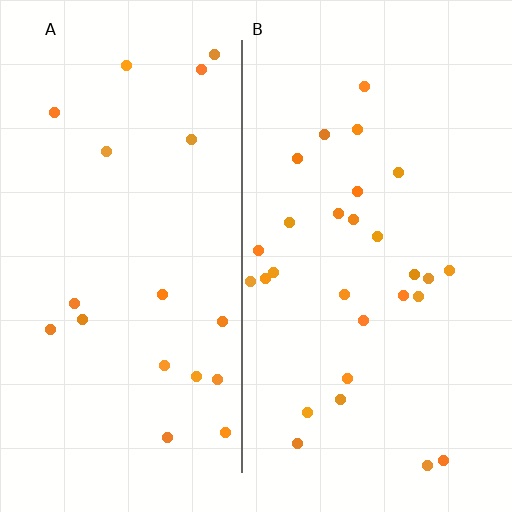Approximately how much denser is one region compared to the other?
Approximately 1.5× — region B over region A.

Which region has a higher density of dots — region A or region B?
B (the right).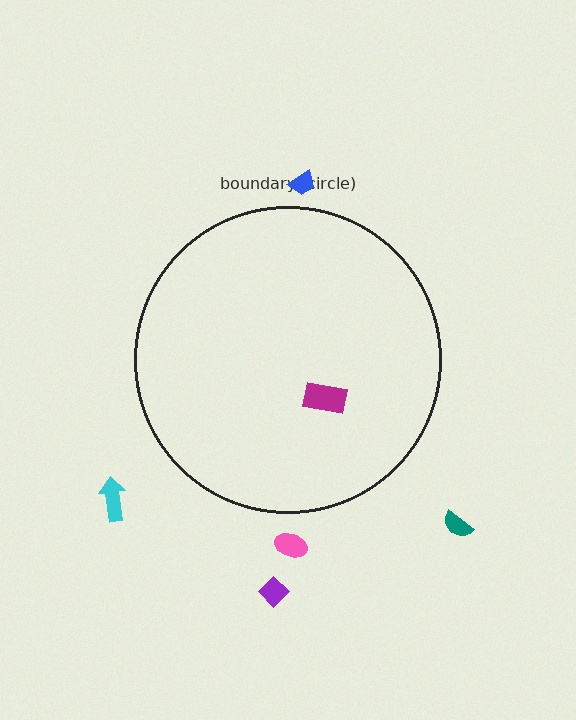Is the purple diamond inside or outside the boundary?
Outside.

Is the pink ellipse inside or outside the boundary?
Outside.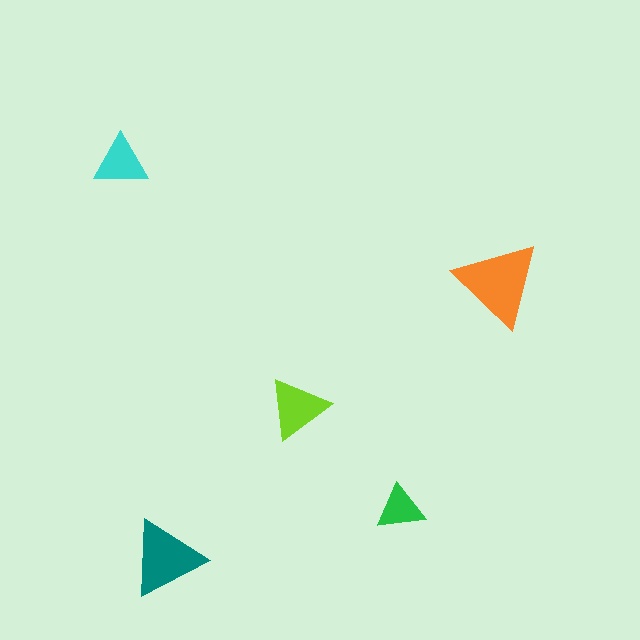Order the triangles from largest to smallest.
the orange one, the teal one, the lime one, the cyan one, the green one.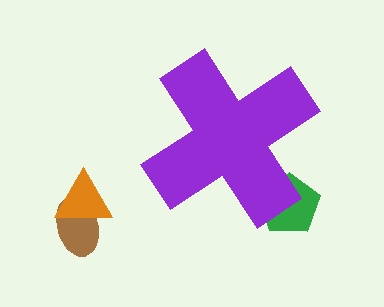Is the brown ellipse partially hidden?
No, the brown ellipse is fully visible.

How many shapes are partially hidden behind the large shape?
1 shape is partially hidden.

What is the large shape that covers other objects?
A purple cross.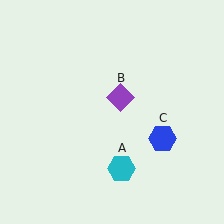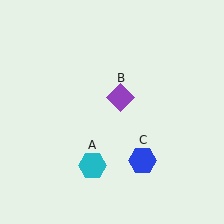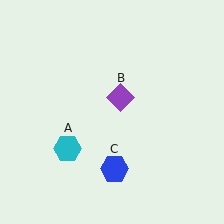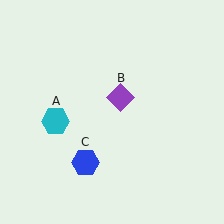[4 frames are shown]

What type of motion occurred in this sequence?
The cyan hexagon (object A), blue hexagon (object C) rotated clockwise around the center of the scene.